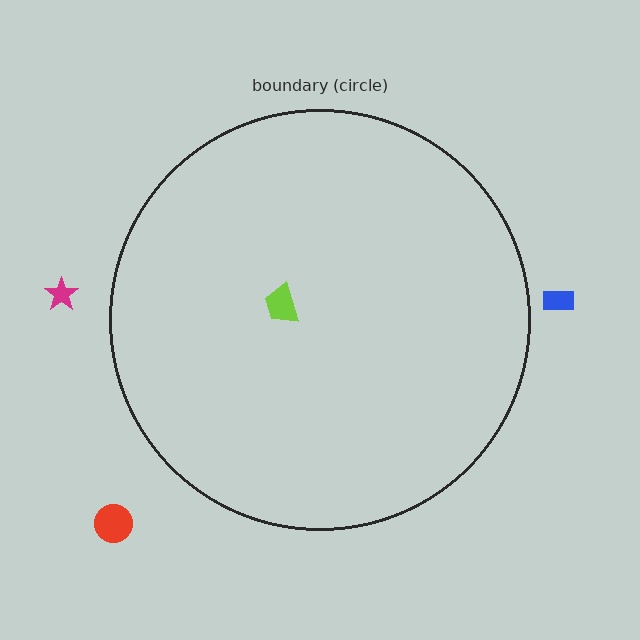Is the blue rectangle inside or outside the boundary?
Outside.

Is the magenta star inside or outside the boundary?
Outside.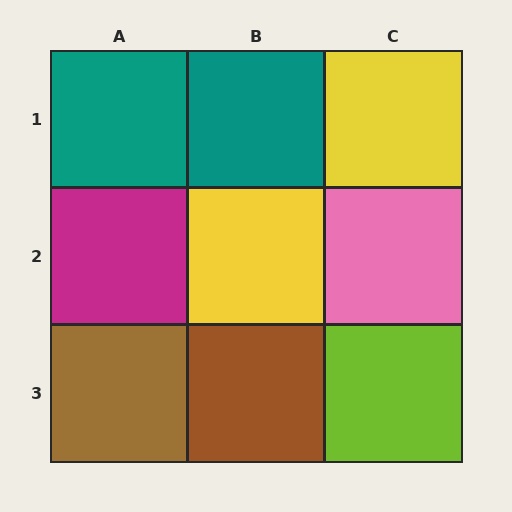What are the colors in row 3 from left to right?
Brown, brown, lime.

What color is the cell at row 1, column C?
Yellow.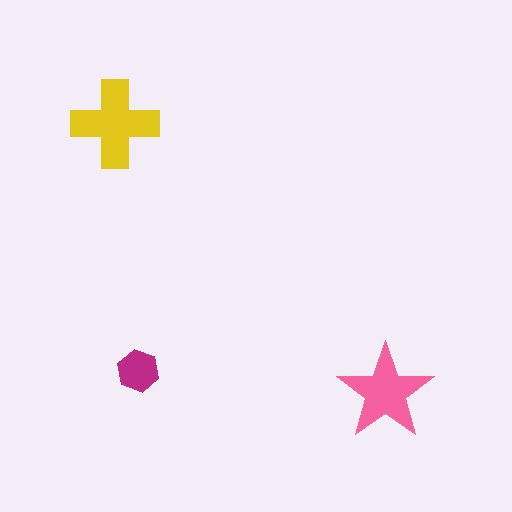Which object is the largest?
The yellow cross.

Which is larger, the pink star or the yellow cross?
The yellow cross.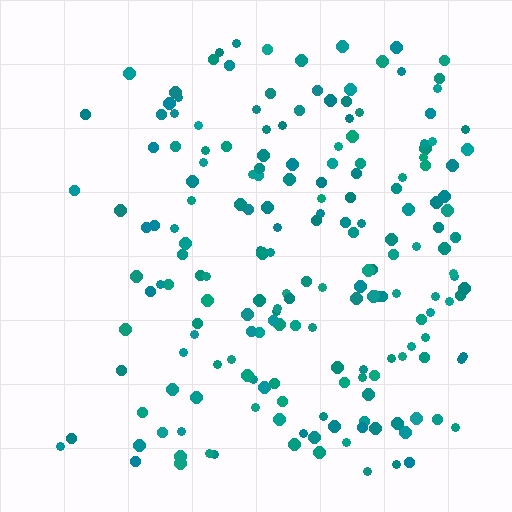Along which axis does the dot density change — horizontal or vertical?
Horizontal.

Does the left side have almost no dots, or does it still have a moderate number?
Still a moderate number, just noticeably fewer than the right.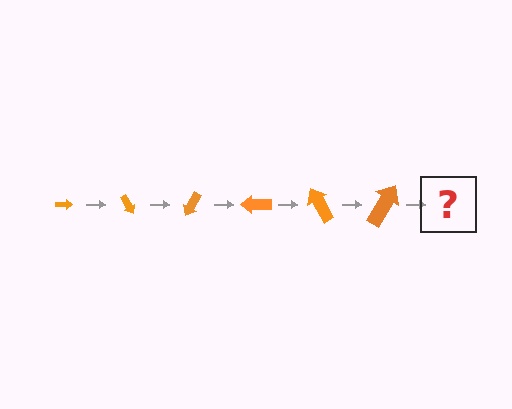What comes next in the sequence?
The next element should be an arrow, larger than the previous one and rotated 360 degrees from the start.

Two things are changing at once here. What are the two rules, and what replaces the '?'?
The two rules are that the arrow grows larger each step and it rotates 60 degrees each step. The '?' should be an arrow, larger than the previous one and rotated 360 degrees from the start.